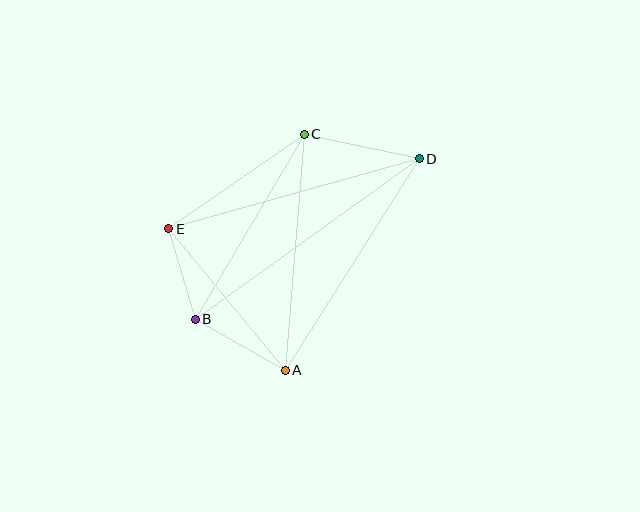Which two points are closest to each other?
Points B and E are closest to each other.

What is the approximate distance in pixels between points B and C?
The distance between B and C is approximately 215 pixels.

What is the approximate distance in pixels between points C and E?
The distance between C and E is approximately 165 pixels.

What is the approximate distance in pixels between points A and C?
The distance between A and C is approximately 237 pixels.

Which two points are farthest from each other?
Points B and D are farthest from each other.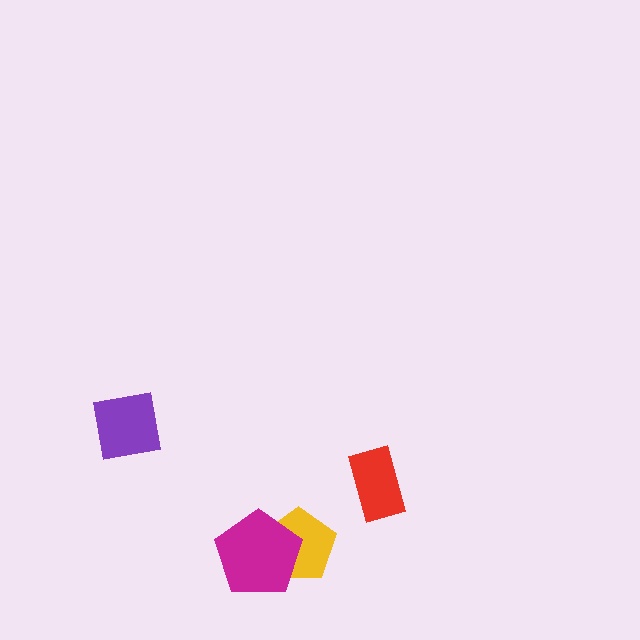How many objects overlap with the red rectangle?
0 objects overlap with the red rectangle.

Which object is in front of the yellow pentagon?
The magenta pentagon is in front of the yellow pentagon.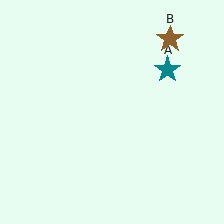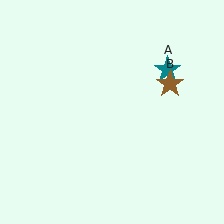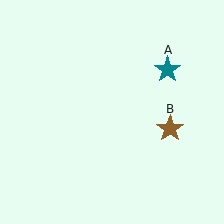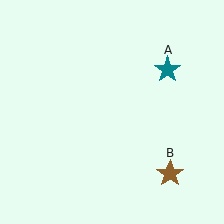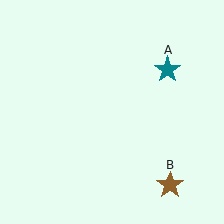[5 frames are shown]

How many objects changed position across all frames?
1 object changed position: brown star (object B).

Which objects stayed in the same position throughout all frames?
Teal star (object A) remained stationary.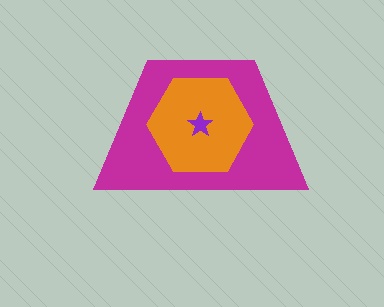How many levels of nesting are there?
3.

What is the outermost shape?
The magenta trapezoid.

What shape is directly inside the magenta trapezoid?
The orange hexagon.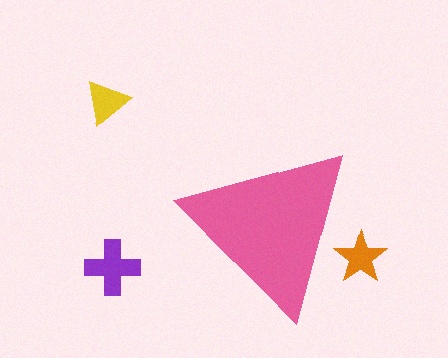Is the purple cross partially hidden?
No, the purple cross is fully visible.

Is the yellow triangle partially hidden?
No, the yellow triangle is fully visible.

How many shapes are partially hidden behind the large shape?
1 shape is partially hidden.